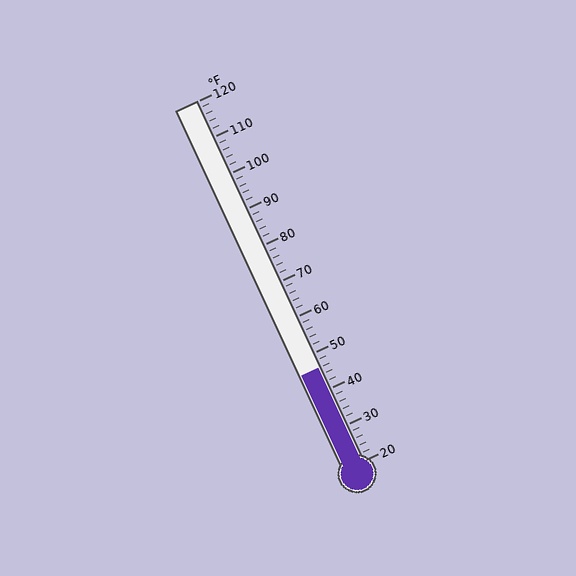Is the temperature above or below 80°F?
The temperature is below 80°F.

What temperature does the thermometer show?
The thermometer shows approximately 46°F.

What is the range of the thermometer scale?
The thermometer scale ranges from 20°F to 120°F.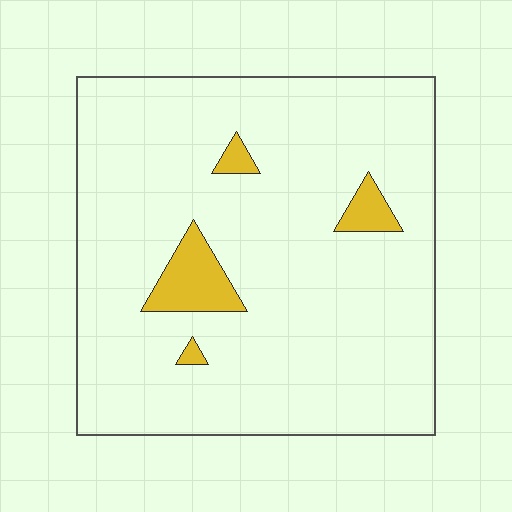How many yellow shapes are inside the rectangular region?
4.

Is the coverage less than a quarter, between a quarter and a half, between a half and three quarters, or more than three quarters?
Less than a quarter.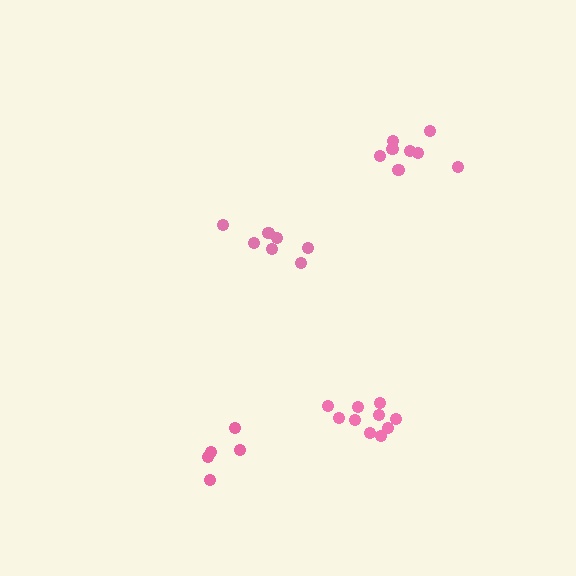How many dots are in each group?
Group 1: 7 dots, Group 2: 10 dots, Group 3: 5 dots, Group 4: 8 dots (30 total).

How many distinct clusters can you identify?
There are 4 distinct clusters.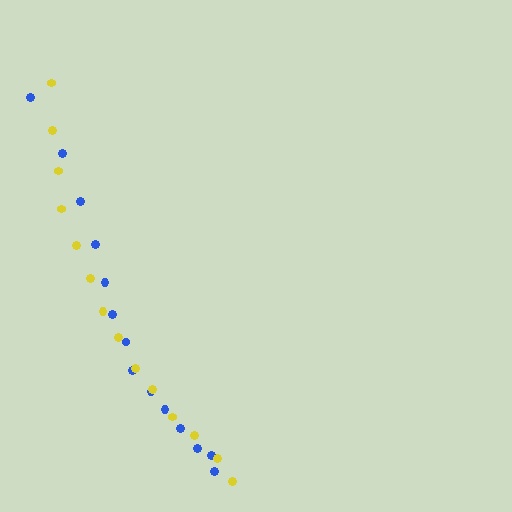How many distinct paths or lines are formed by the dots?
There are 2 distinct paths.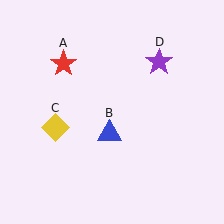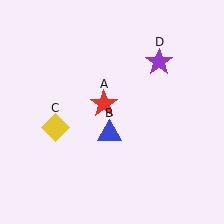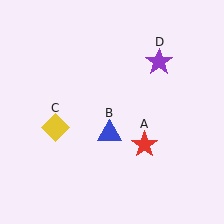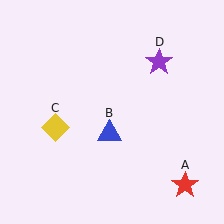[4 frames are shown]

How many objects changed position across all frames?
1 object changed position: red star (object A).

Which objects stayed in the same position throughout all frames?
Blue triangle (object B) and yellow diamond (object C) and purple star (object D) remained stationary.